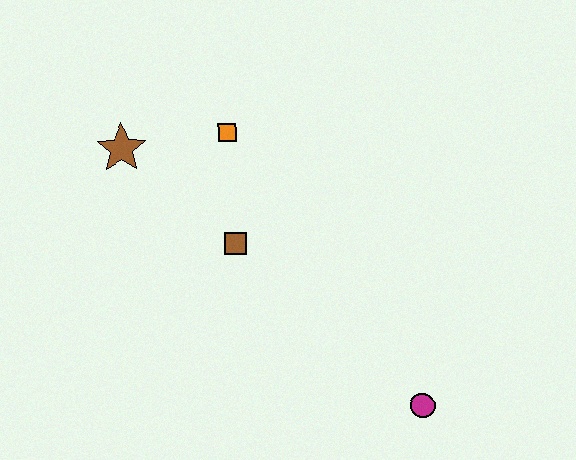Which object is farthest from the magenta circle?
The brown star is farthest from the magenta circle.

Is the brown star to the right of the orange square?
No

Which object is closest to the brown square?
The orange square is closest to the brown square.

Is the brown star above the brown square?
Yes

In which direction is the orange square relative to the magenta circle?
The orange square is above the magenta circle.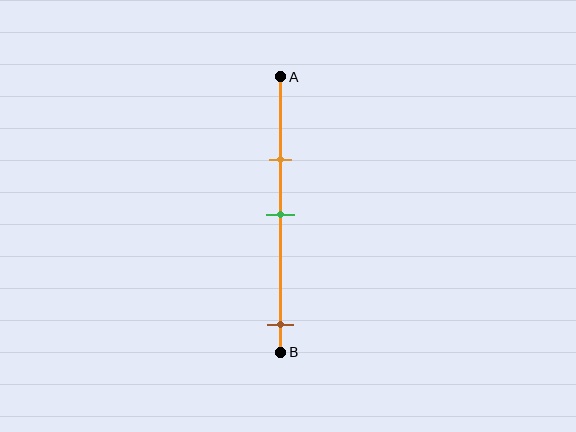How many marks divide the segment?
There are 3 marks dividing the segment.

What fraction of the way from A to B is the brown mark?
The brown mark is approximately 90% (0.9) of the way from A to B.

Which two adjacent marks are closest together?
The orange and green marks are the closest adjacent pair.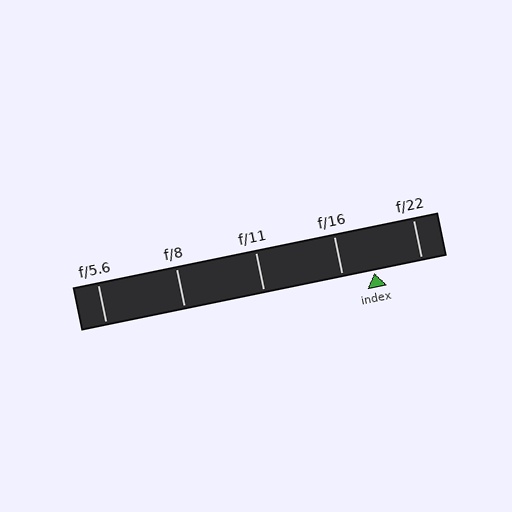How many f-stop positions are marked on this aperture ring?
There are 5 f-stop positions marked.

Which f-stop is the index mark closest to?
The index mark is closest to f/16.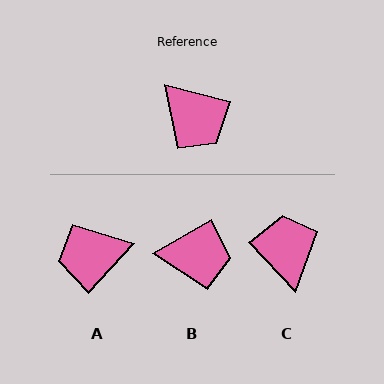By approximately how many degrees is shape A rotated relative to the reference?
Approximately 119 degrees clockwise.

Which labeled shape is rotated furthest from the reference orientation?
C, about 148 degrees away.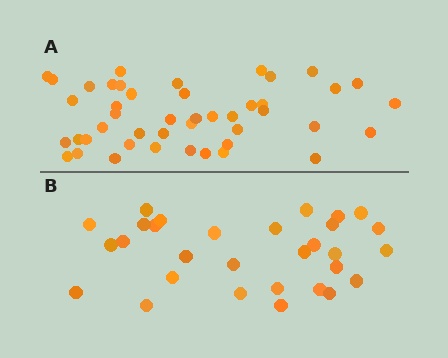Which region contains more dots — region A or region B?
Region A (the top region) has more dots.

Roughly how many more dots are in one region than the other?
Region A has approximately 15 more dots than region B.